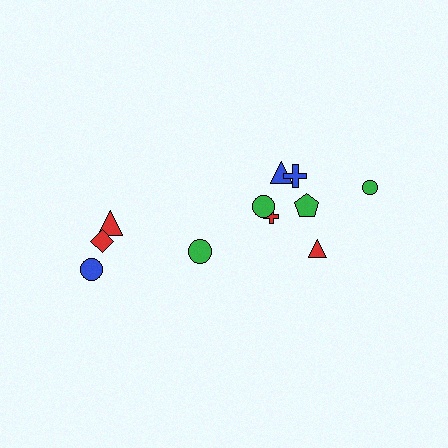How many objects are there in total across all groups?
There are 11 objects.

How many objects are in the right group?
There are 7 objects.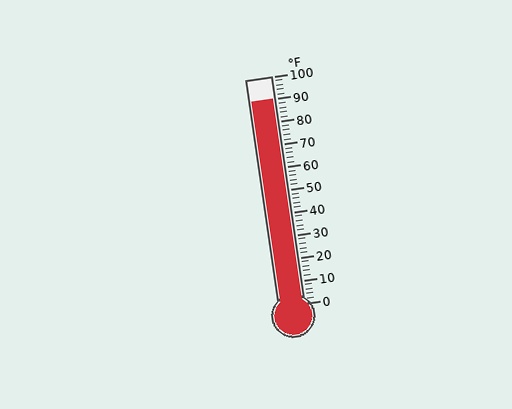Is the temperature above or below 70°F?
The temperature is above 70°F.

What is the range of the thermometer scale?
The thermometer scale ranges from 0°F to 100°F.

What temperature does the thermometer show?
The thermometer shows approximately 90°F.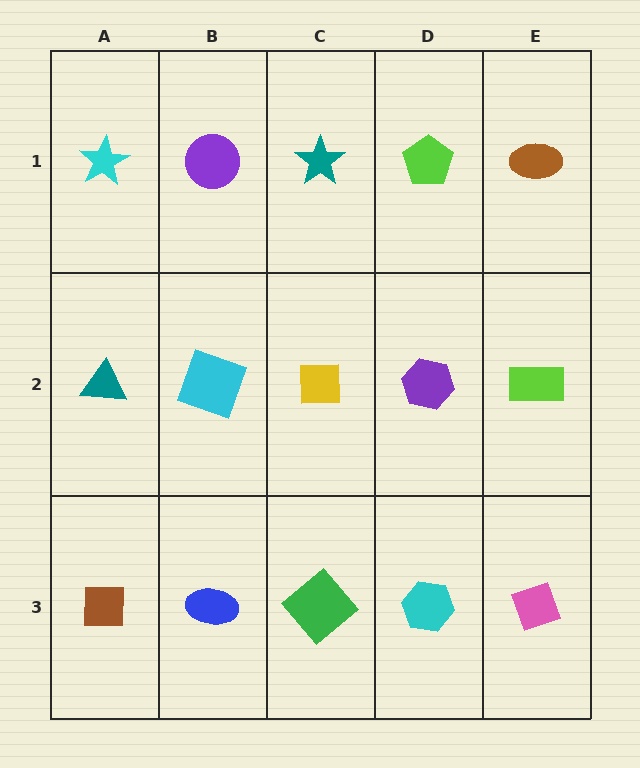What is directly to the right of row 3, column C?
A cyan hexagon.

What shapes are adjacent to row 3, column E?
A lime rectangle (row 2, column E), a cyan hexagon (row 3, column D).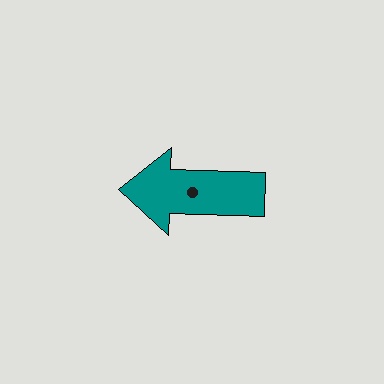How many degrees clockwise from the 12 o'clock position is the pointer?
Approximately 272 degrees.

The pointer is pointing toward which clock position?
Roughly 9 o'clock.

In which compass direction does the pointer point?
West.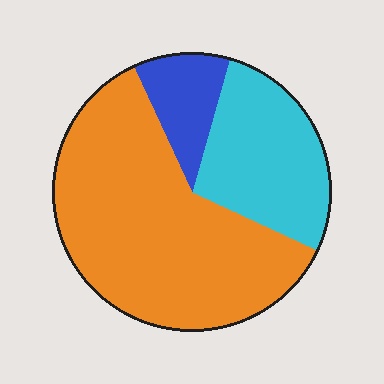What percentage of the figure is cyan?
Cyan takes up about one quarter (1/4) of the figure.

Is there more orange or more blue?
Orange.